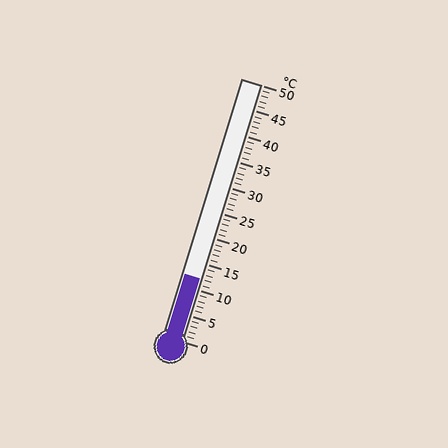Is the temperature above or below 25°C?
The temperature is below 25°C.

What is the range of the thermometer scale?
The thermometer scale ranges from 0°C to 50°C.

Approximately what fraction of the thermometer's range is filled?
The thermometer is filled to approximately 25% of its range.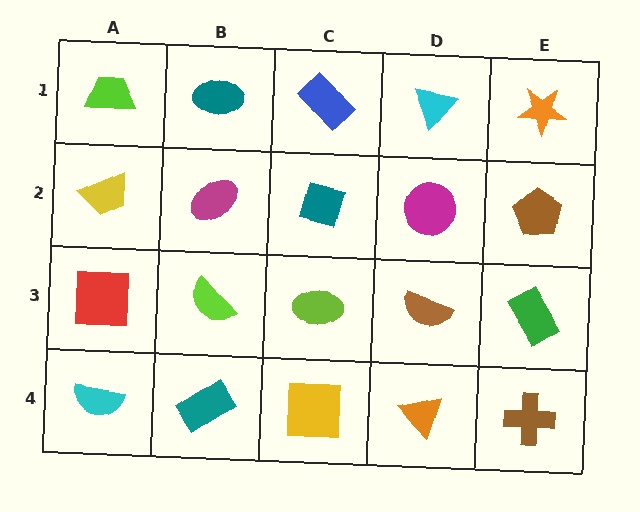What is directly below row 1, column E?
A brown pentagon.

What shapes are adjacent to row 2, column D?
A cyan triangle (row 1, column D), a brown semicircle (row 3, column D), a teal diamond (row 2, column C), a brown pentagon (row 2, column E).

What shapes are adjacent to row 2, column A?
A lime trapezoid (row 1, column A), a red square (row 3, column A), a magenta ellipse (row 2, column B).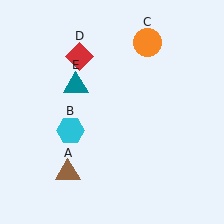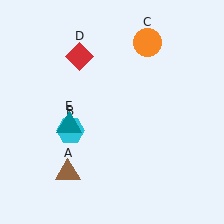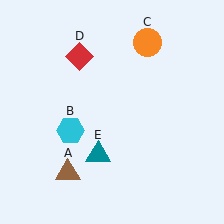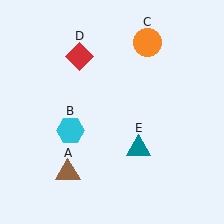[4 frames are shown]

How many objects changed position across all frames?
1 object changed position: teal triangle (object E).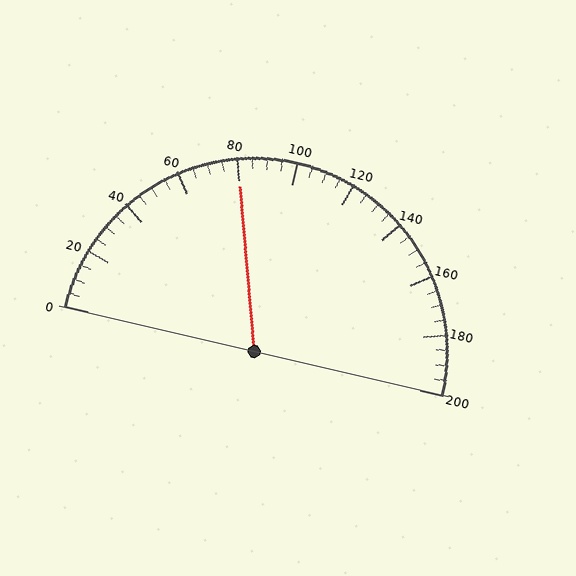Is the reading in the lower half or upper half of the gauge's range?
The reading is in the lower half of the range (0 to 200).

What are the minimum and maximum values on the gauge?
The gauge ranges from 0 to 200.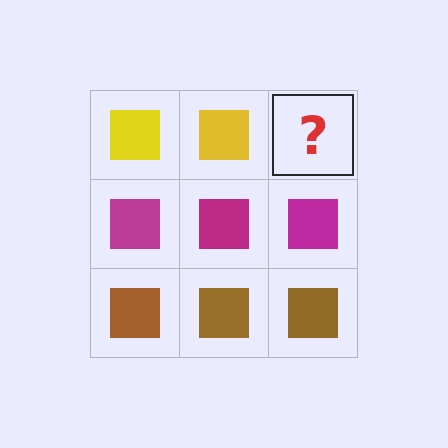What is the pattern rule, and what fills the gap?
The rule is that each row has a consistent color. The gap should be filled with a yellow square.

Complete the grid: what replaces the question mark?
The question mark should be replaced with a yellow square.